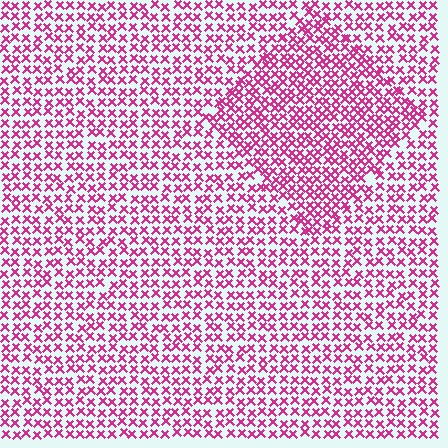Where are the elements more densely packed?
The elements are more densely packed inside the diamond boundary.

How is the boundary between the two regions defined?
The boundary is defined by a change in element density (approximately 1.5x ratio). All elements are the same color, size, and shape.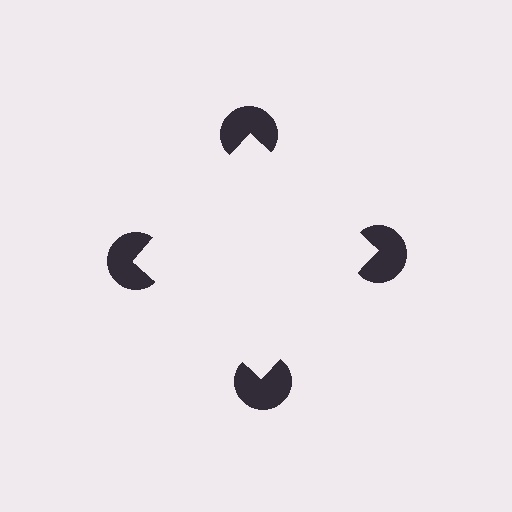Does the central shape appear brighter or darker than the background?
It typically appears slightly brighter than the background, even though no actual brightness change is drawn.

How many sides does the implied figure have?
4 sides.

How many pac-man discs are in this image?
There are 4 — one at each vertex of the illusory square.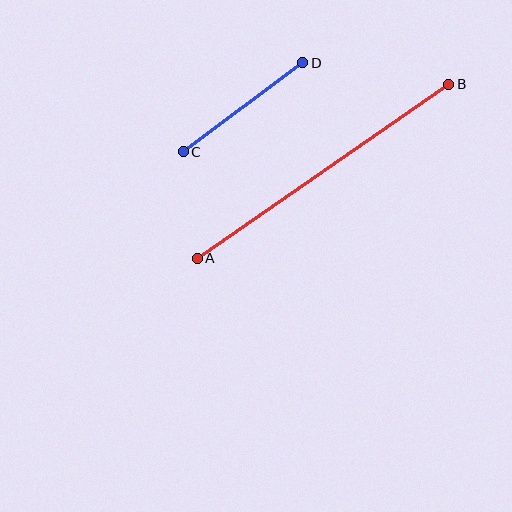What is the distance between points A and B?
The distance is approximately 306 pixels.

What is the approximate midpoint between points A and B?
The midpoint is at approximately (323, 171) pixels.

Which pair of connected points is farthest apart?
Points A and B are farthest apart.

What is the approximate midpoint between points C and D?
The midpoint is at approximately (243, 107) pixels.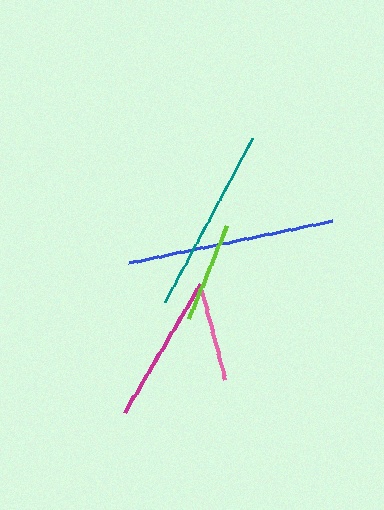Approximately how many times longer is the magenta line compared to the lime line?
The magenta line is approximately 1.5 times the length of the lime line.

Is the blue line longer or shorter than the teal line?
The blue line is longer than the teal line.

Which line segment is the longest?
The blue line is the longest at approximately 207 pixels.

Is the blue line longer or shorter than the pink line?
The blue line is longer than the pink line.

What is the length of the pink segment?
The pink segment is approximately 95 pixels long.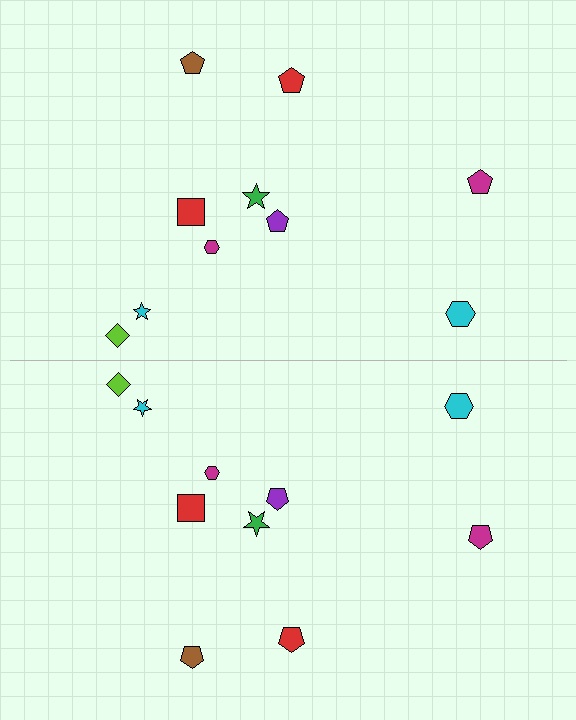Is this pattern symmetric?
Yes, this pattern has bilateral (reflection) symmetry.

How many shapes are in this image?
There are 20 shapes in this image.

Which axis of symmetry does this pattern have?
The pattern has a horizontal axis of symmetry running through the center of the image.